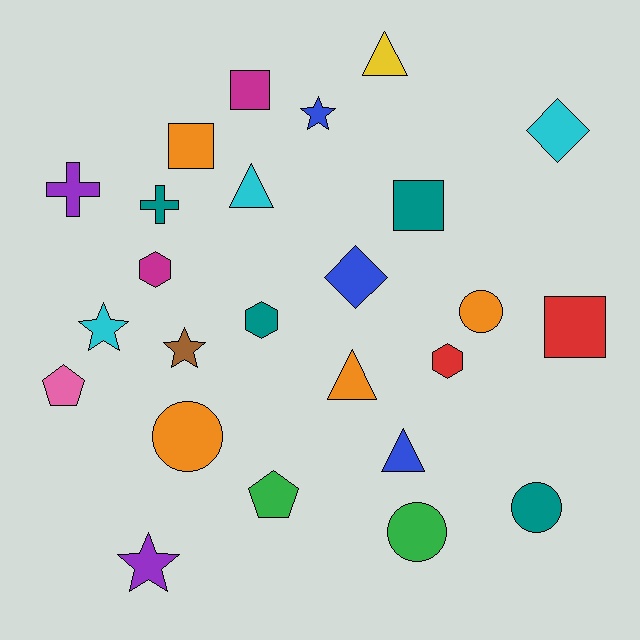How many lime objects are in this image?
There are no lime objects.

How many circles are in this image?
There are 4 circles.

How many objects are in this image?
There are 25 objects.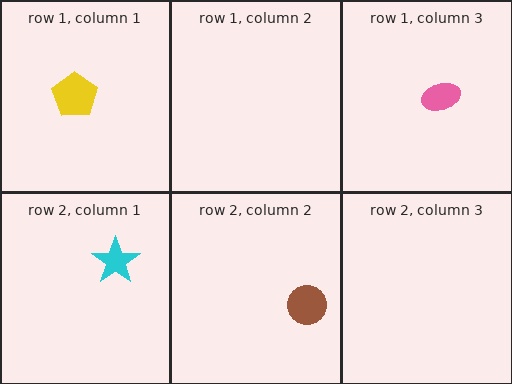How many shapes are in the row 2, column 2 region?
1.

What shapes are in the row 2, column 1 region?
The cyan star.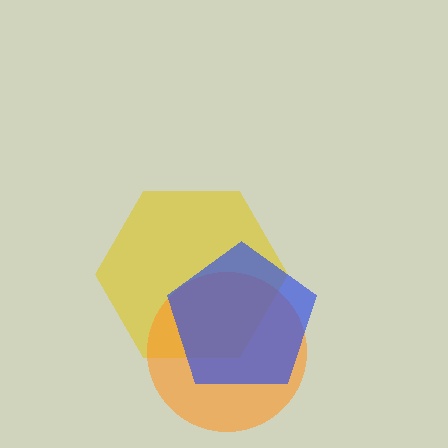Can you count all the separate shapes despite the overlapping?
Yes, there are 3 separate shapes.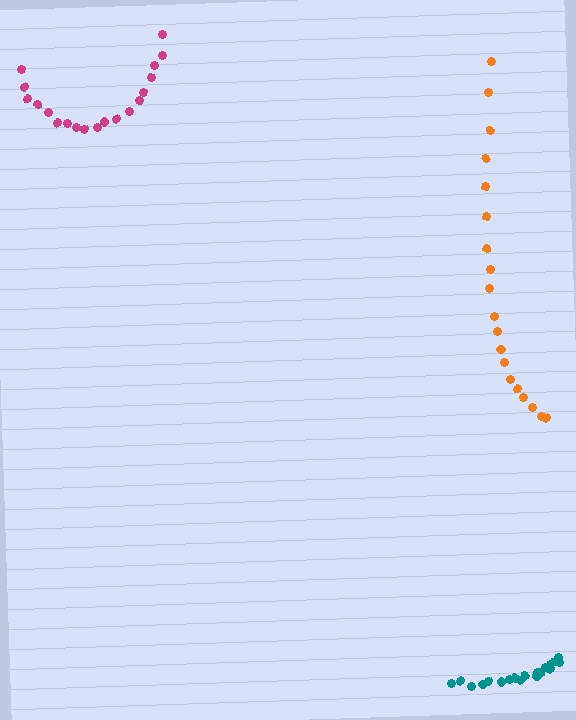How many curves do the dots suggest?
There are 3 distinct paths.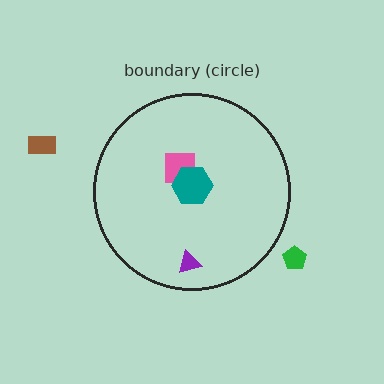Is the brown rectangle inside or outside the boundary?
Outside.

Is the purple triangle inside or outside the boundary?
Inside.